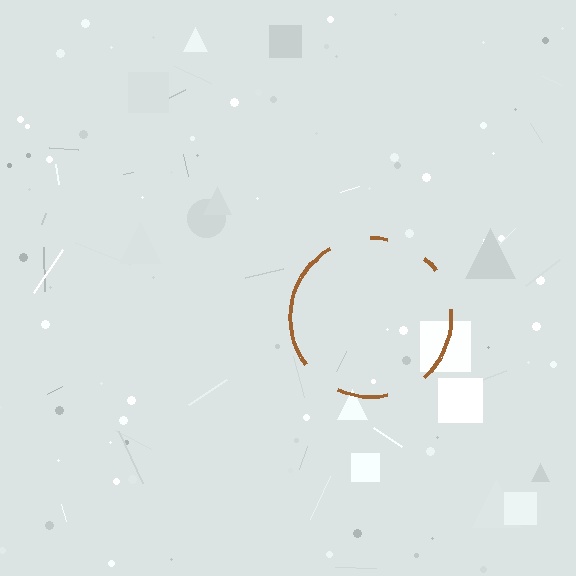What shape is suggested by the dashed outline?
The dashed outline suggests a circle.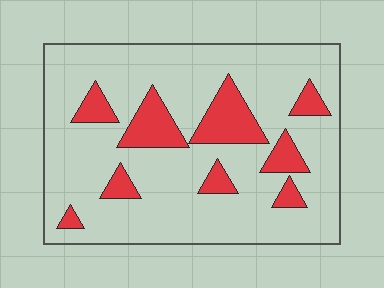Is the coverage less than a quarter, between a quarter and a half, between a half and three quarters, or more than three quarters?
Less than a quarter.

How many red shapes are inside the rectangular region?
9.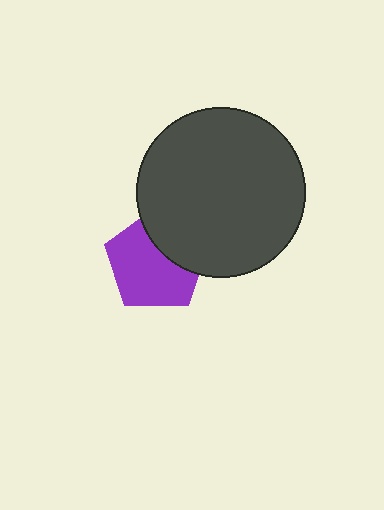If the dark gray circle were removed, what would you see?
You would see the complete purple pentagon.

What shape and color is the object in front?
The object in front is a dark gray circle.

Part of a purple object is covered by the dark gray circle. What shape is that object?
It is a pentagon.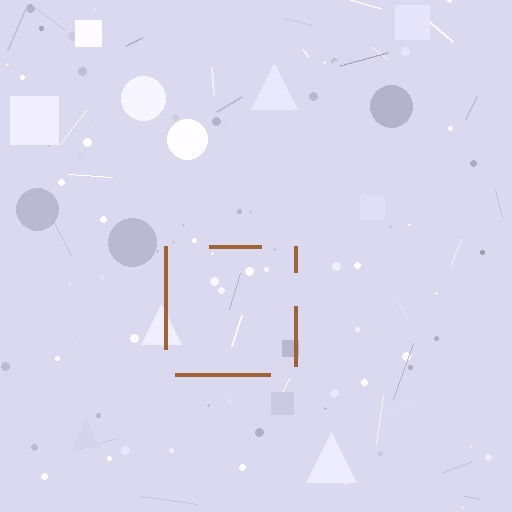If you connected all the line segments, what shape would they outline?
They would outline a square.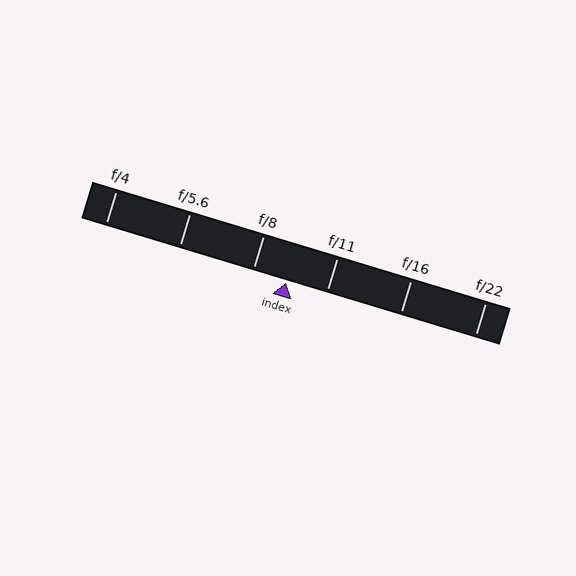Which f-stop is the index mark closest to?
The index mark is closest to f/8.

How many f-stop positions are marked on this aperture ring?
There are 6 f-stop positions marked.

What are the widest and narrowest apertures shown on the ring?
The widest aperture shown is f/4 and the narrowest is f/22.